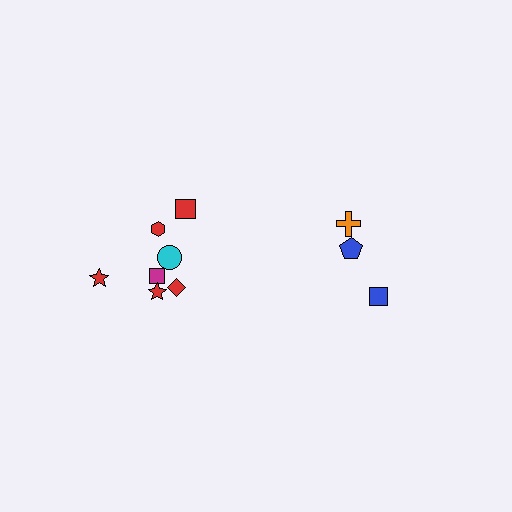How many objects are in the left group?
There are 7 objects.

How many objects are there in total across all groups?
There are 10 objects.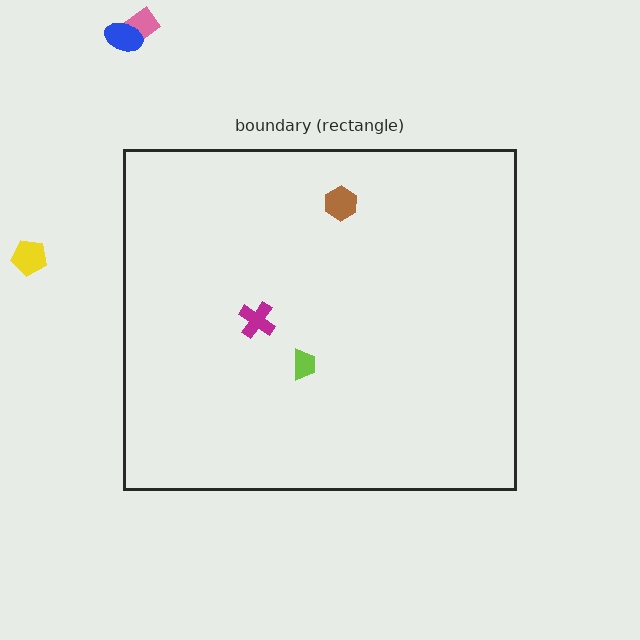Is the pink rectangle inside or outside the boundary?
Outside.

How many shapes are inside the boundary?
3 inside, 3 outside.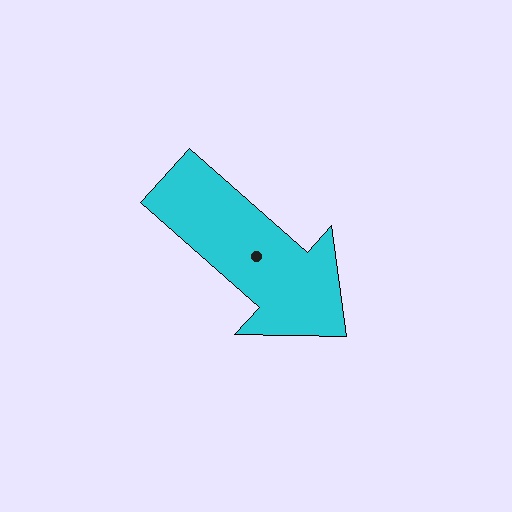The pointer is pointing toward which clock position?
Roughly 4 o'clock.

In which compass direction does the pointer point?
Southeast.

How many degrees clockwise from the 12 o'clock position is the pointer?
Approximately 132 degrees.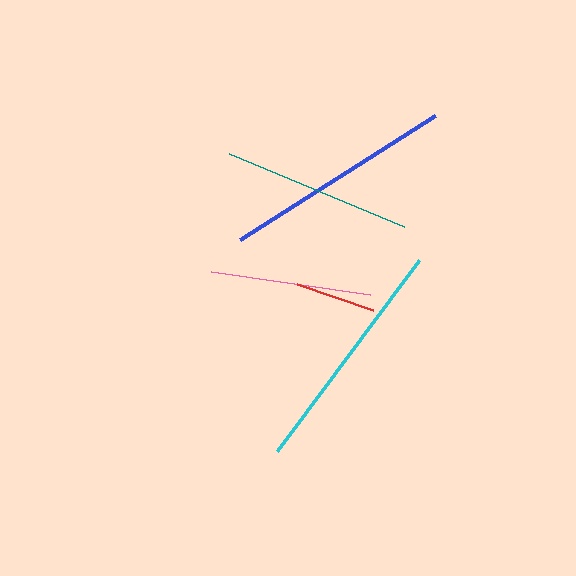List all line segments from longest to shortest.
From longest to shortest: cyan, blue, teal, pink, red.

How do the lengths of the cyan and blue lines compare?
The cyan and blue lines are approximately the same length.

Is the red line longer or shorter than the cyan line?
The cyan line is longer than the red line.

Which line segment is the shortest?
The red line is the shortest at approximately 80 pixels.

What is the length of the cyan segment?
The cyan segment is approximately 238 pixels long.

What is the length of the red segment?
The red segment is approximately 80 pixels long.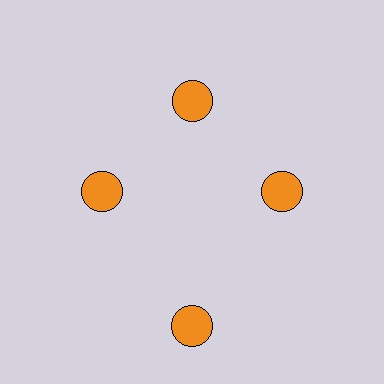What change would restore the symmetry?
The symmetry would be restored by moving it inward, back onto the ring so that all 4 circles sit at equal angles and equal distance from the center.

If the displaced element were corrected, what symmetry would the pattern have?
It would have 4-fold rotational symmetry — the pattern would map onto itself every 90 degrees.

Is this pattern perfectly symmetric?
No. The 4 orange circles are arranged in a ring, but one element near the 6 o'clock position is pushed outward from the center, breaking the 4-fold rotational symmetry.